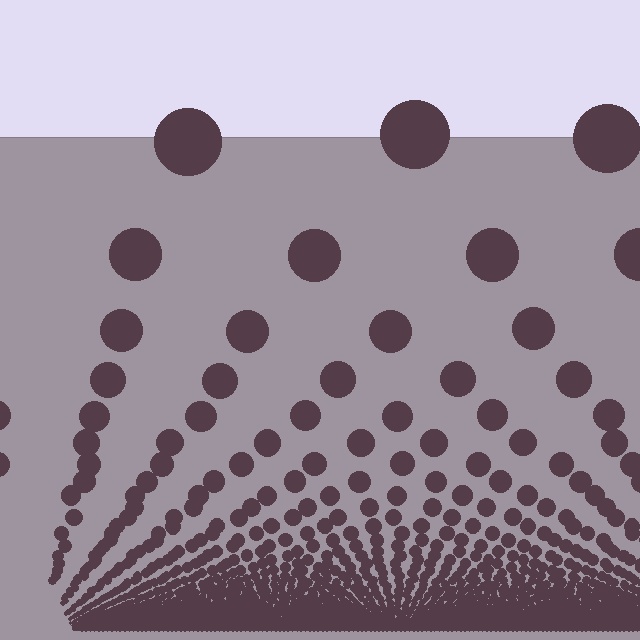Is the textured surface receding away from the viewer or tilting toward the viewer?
The surface appears to tilt toward the viewer. Texture elements get larger and sparser toward the top.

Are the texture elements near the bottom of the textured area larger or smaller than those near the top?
Smaller. The gradient is inverted — elements near the bottom are smaller and denser.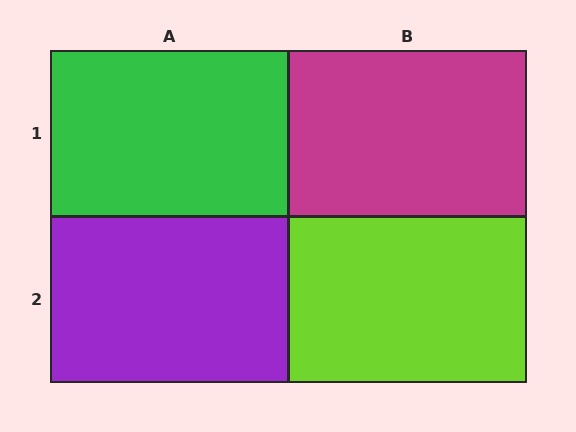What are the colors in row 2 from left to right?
Purple, lime.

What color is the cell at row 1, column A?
Green.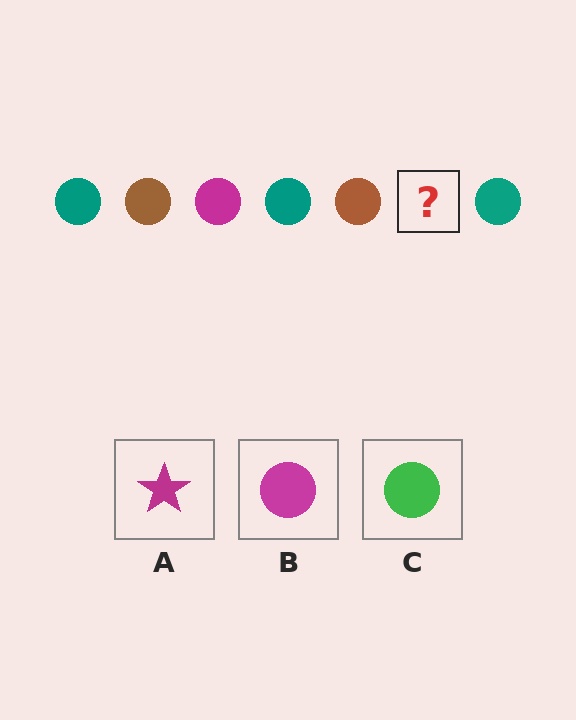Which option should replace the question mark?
Option B.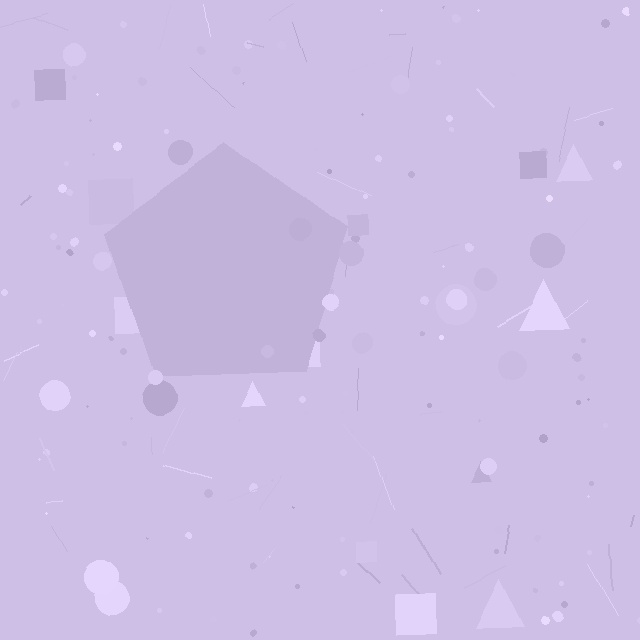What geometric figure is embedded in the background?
A pentagon is embedded in the background.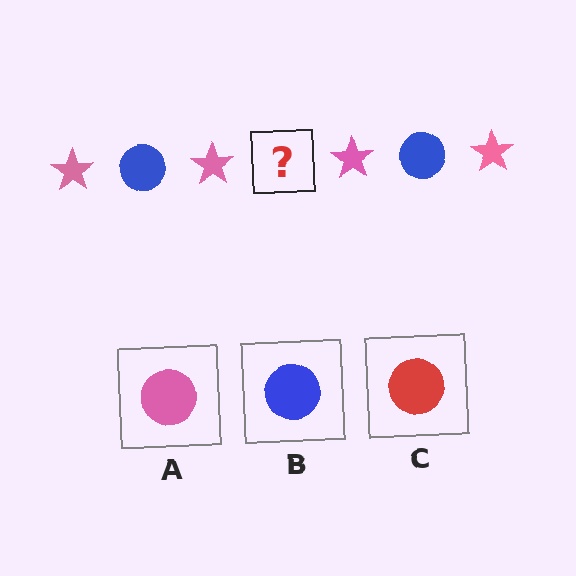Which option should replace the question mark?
Option B.